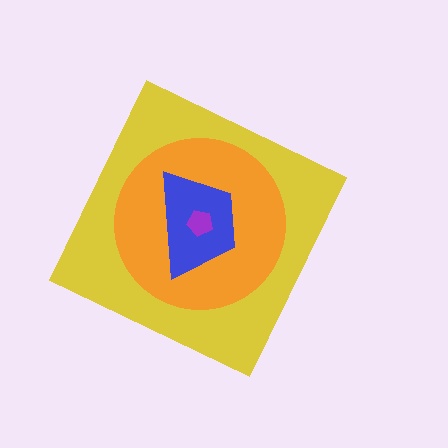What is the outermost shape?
The yellow diamond.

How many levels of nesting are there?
4.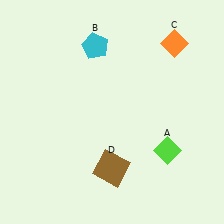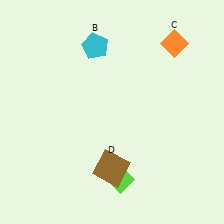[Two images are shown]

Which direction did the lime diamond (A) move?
The lime diamond (A) moved left.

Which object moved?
The lime diamond (A) moved left.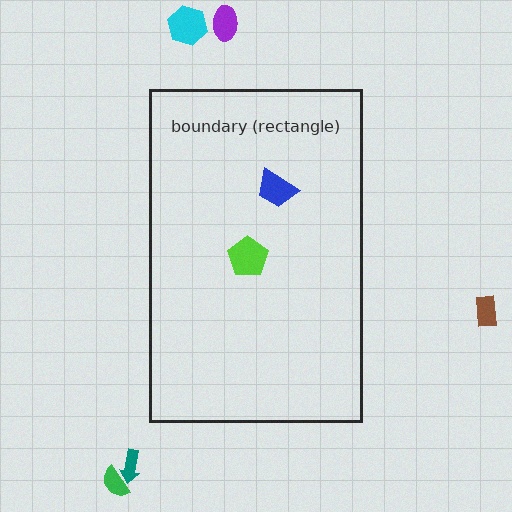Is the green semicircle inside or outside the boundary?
Outside.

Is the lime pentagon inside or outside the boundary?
Inside.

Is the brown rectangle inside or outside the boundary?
Outside.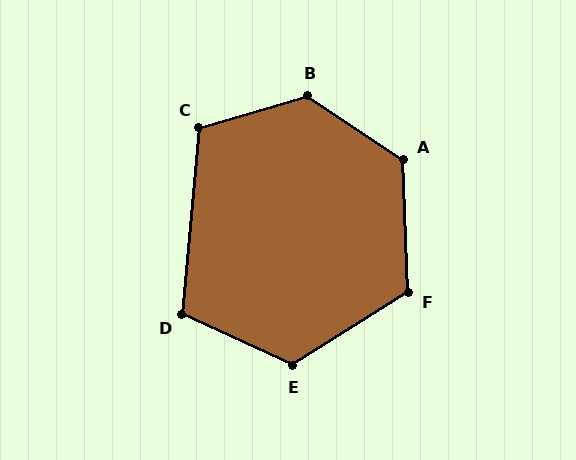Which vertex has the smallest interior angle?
D, at approximately 109 degrees.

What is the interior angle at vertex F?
Approximately 120 degrees (obtuse).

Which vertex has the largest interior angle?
B, at approximately 130 degrees.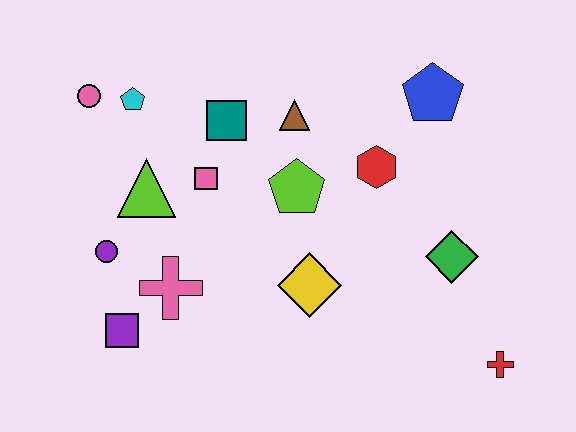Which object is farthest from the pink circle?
The red cross is farthest from the pink circle.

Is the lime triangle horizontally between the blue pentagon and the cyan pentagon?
Yes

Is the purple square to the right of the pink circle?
Yes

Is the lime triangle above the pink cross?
Yes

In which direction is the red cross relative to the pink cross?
The red cross is to the right of the pink cross.